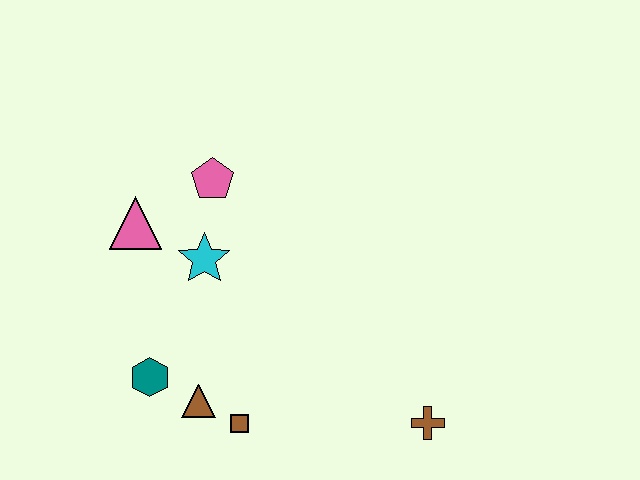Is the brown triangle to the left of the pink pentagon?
Yes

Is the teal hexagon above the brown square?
Yes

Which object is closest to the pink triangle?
The cyan star is closest to the pink triangle.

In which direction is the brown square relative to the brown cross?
The brown square is to the left of the brown cross.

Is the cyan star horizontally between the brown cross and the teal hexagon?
Yes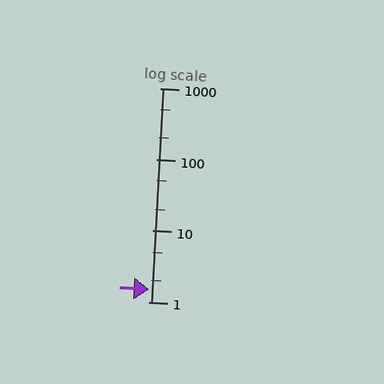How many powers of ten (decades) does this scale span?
The scale spans 3 decades, from 1 to 1000.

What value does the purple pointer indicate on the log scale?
The pointer indicates approximately 1.5.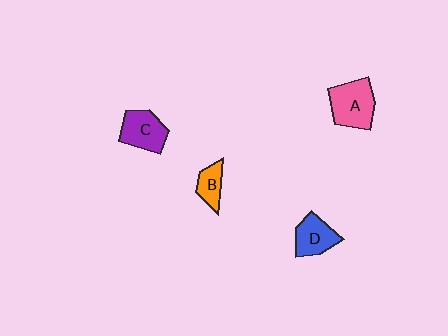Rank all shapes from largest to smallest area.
From largest to smallest: A (pink), C (purple), D (blue), B (orange).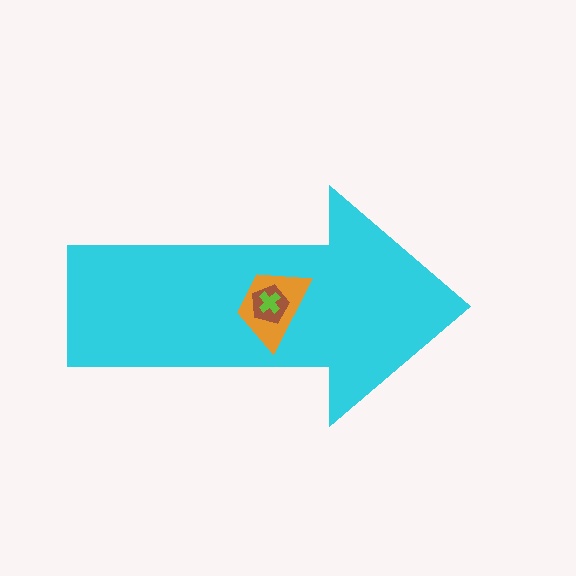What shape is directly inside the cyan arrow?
The orange trapezoid.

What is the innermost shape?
The lime cross.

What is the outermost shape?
The cyan arrow.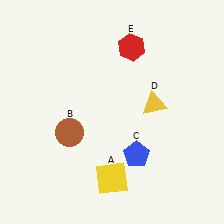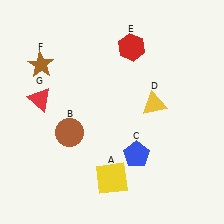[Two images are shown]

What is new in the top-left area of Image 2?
A brown star (F) was added in the top-left area of Image 2.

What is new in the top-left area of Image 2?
A red triangle (G) was added in the top-left area of Image 2.